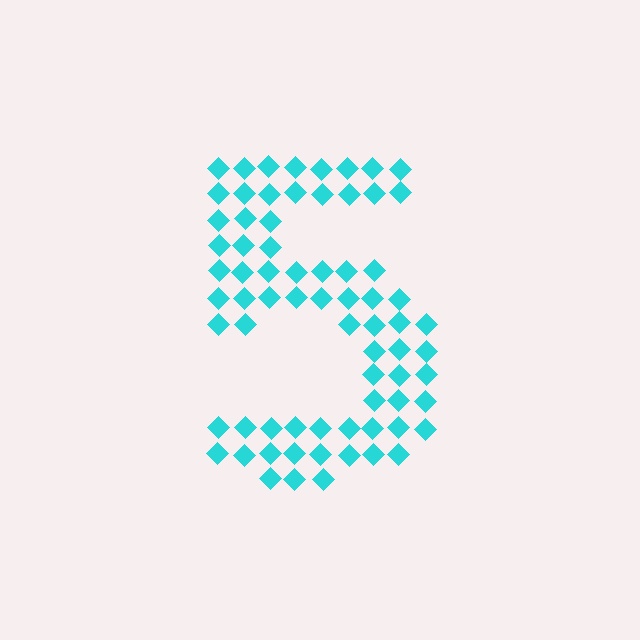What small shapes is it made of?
It is made of small diamonds.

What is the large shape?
The large shape is the digit 5.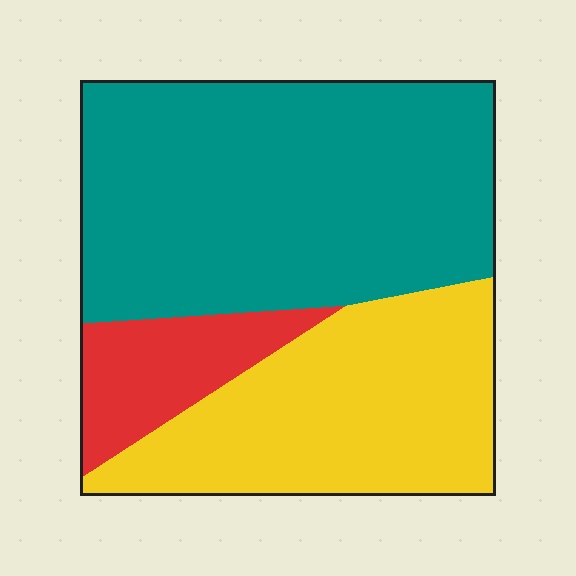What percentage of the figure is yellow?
Yellow covers roughly 35% of the figure.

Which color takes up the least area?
Red, at roughly 10%.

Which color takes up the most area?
Teal, at roughly 55%.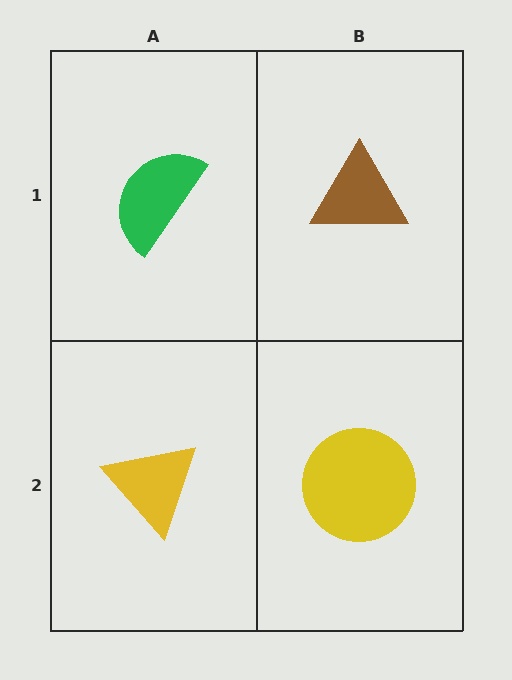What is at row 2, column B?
A yellow circle.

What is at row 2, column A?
A yellow triangle.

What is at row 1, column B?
A brown triangle.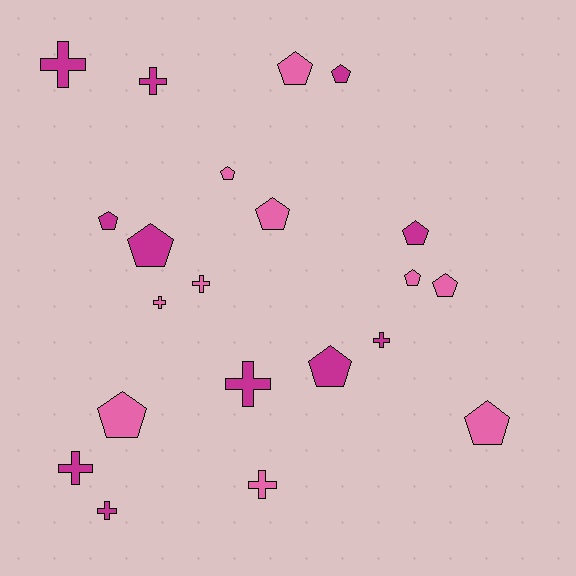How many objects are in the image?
There are 21 objects.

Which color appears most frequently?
Magenta, with 11 objects.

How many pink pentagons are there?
There are 7 pink pentagons.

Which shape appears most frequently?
Pentagon, with 12 objects.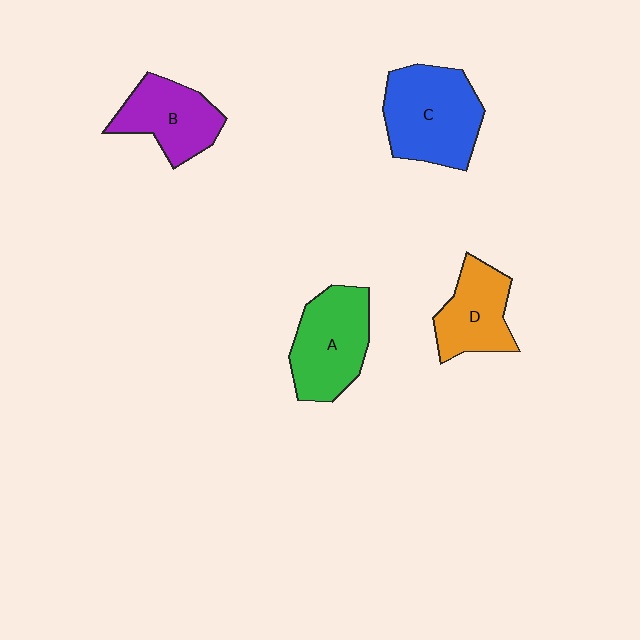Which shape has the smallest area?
Shape D (orange).